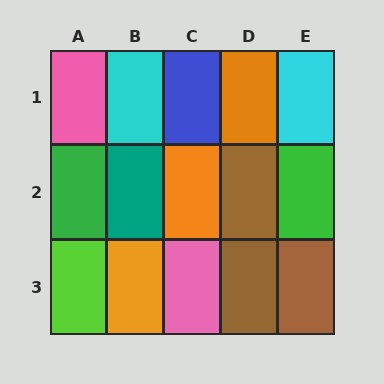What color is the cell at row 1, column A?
Pink.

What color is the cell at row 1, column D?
Orange.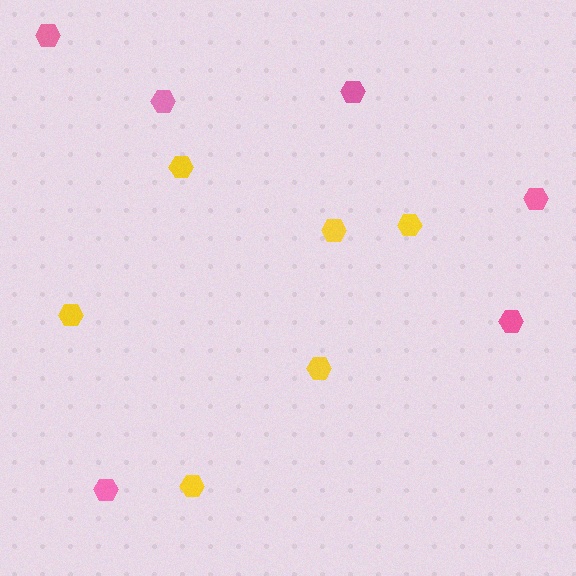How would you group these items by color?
There are 2 groups: one group of pink hexagons (6) and one group of yellow hexagons (6).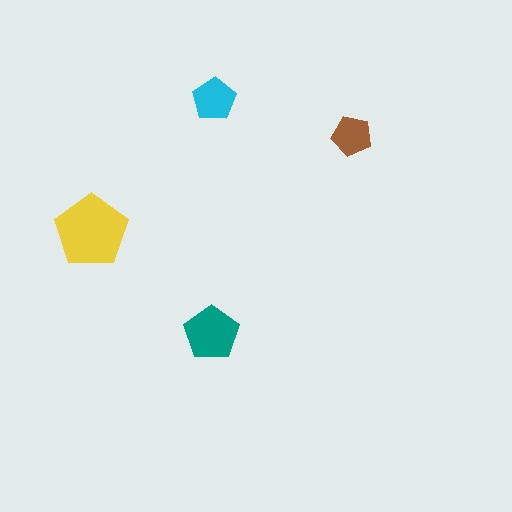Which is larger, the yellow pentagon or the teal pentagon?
The yellow one.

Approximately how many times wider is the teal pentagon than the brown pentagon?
About 1.5 times wider.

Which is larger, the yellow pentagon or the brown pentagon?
The yellow one.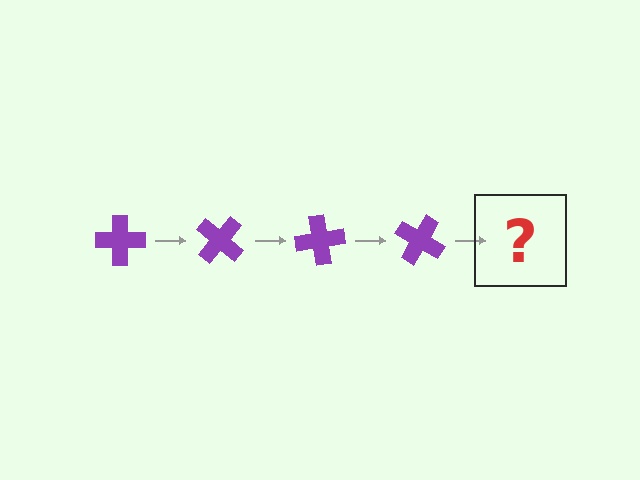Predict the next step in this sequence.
The next step is a purple cross rotated 160 degrees.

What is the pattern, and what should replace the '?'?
The pattern is that the cross rotates 40 degrees each step. The '?' should be a purple cross rotated 160 degrees.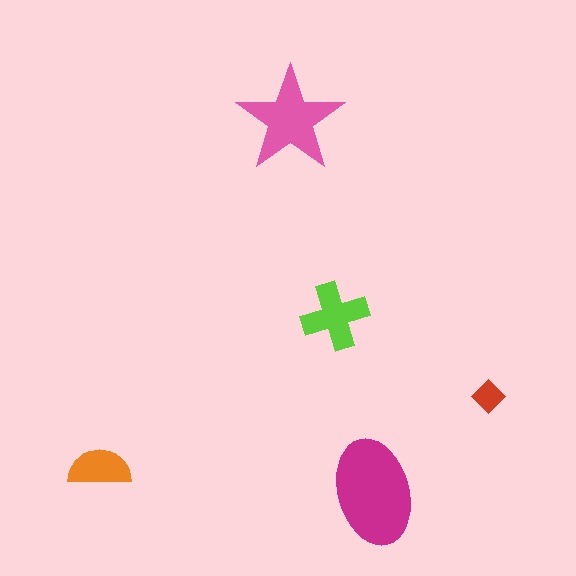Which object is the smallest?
The red diamond.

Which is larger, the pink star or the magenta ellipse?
The magenta ellipse.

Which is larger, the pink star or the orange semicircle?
The pink star.